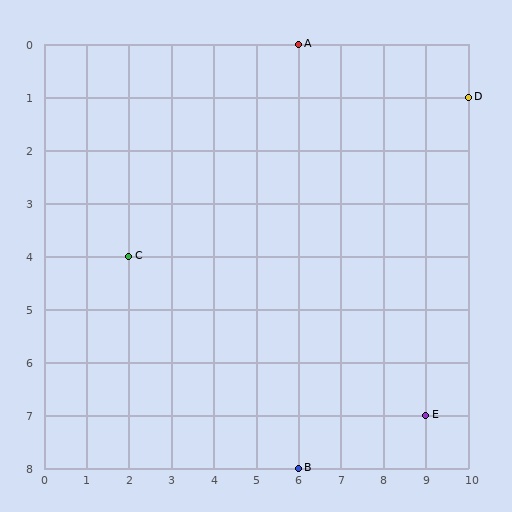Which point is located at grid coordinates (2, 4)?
Point C is at (2, 4).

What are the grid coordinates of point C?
Point C is at grid coordinates (2, 4).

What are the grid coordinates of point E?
Point E is at grid coordinates (9, 7).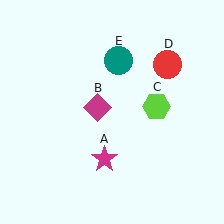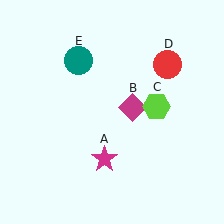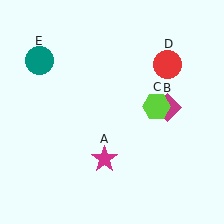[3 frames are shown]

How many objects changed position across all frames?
2 objects changed position: magenta diamond (object B), teal circle (object E).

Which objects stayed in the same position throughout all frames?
Magenta star (object A) and lime hexagon (object C) and red circle (object D) remained stationary.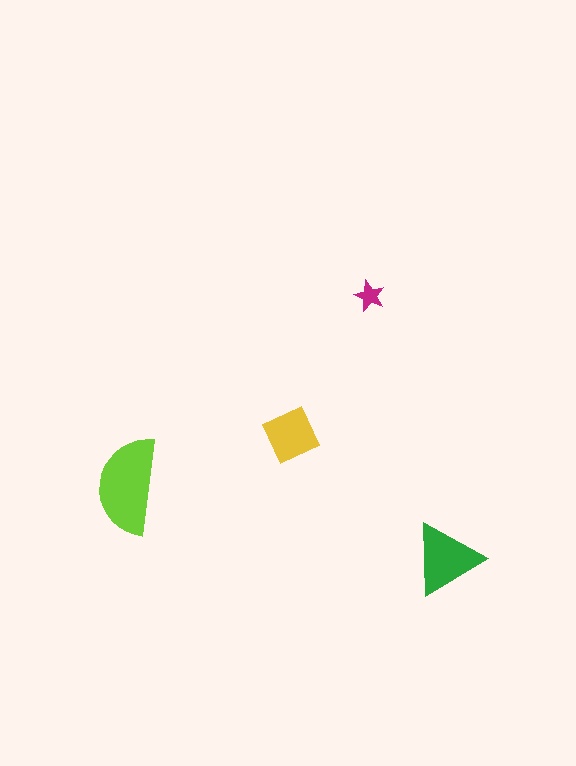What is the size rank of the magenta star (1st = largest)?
4th.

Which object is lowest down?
The green triangle is bottommost.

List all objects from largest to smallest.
The lime semicircle, the green triangle, the yellow diamond, the magenta star.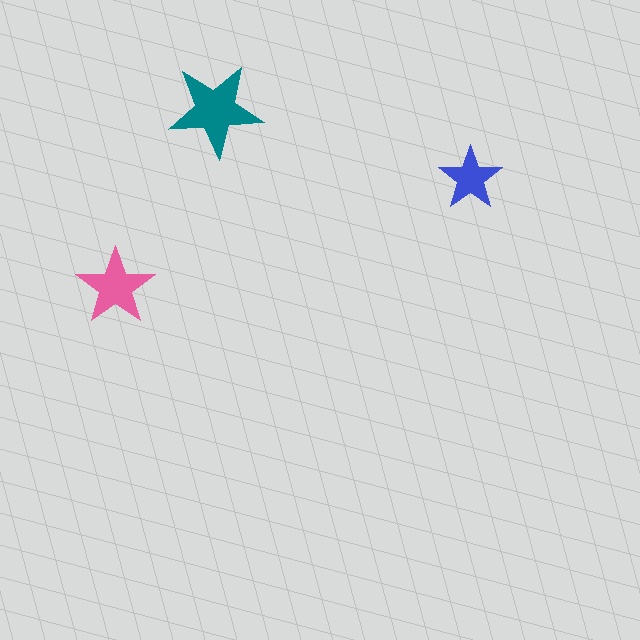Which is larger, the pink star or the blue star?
The pink one.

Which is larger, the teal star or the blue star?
The teal one.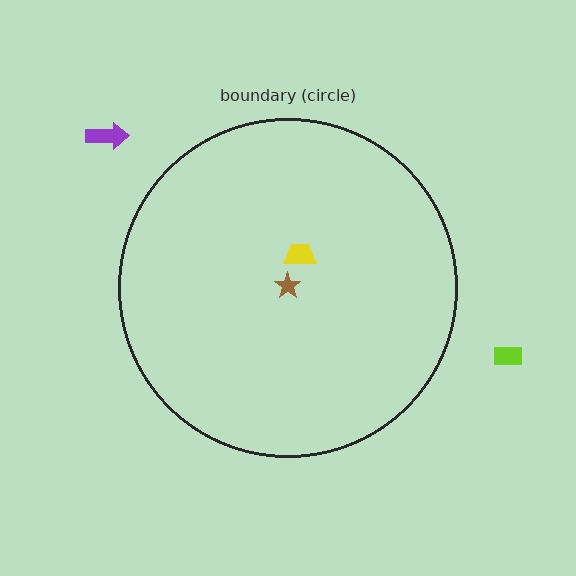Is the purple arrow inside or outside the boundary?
Outside.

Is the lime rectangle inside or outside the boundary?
Outside.